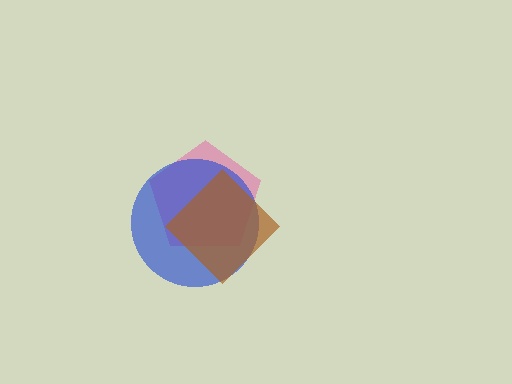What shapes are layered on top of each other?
The layered shapes are: a pink pentagon, a blue circle, a brown diamond.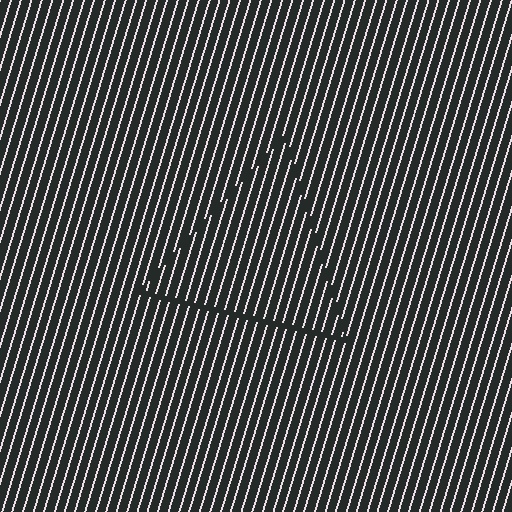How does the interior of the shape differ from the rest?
The interior of the shape contains the same grating, shifted by half a period — the contour is defined by the phase discontinuity where line-ends from the inner and outer gratings abut.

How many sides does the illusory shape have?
3 sides — the line-ends trace a triangle.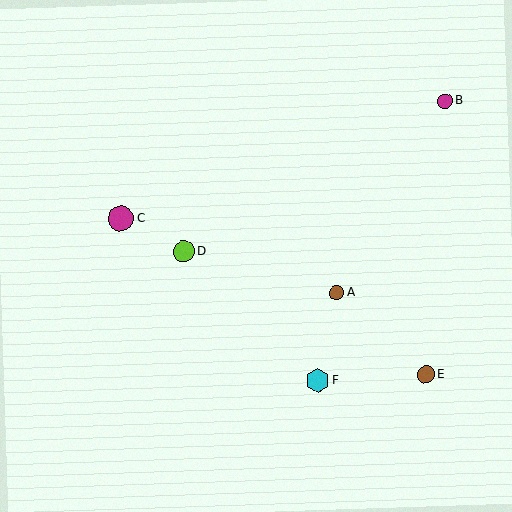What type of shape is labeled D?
Shape D is a lime circle.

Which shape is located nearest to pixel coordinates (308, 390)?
The cyan hexagon (labeled F) at (317, 381) is nearest to that location.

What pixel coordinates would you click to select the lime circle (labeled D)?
Click at (184, 251) to select the lime circle D.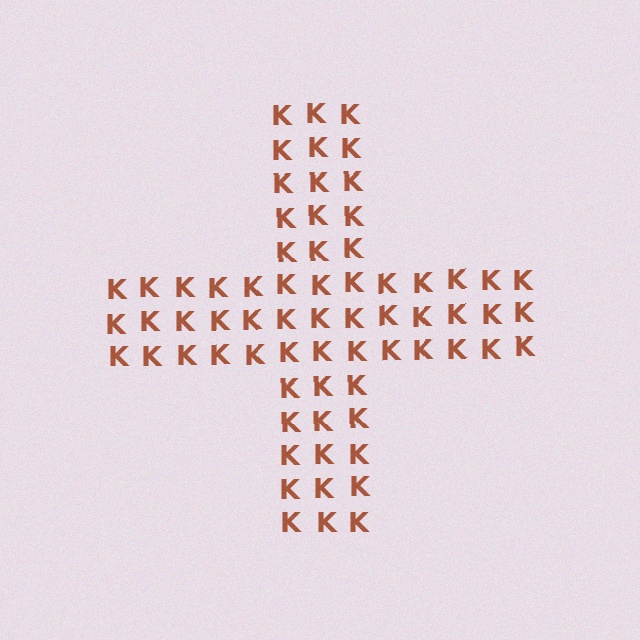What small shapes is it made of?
It is made of small letter K's.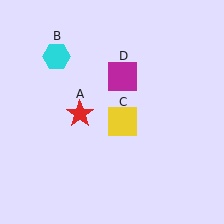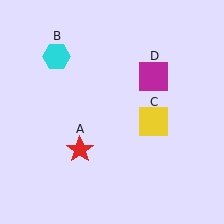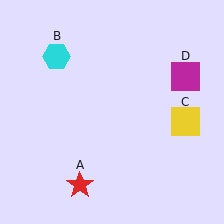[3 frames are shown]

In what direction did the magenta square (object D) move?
The magenta square (object D) moved right.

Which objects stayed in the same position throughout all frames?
Cyan hexagon (object B) remained stationary.